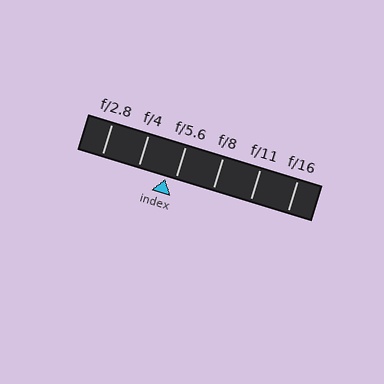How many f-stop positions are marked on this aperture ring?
There are 6 f-stop positions marked.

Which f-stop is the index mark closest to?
The index mark is closest to f/5.6.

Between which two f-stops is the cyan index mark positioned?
The index mark is between f/4 and f/5.6.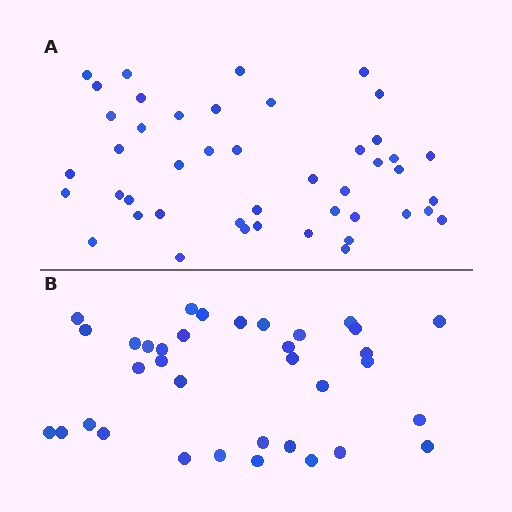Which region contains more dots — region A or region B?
Region A (the top region) has more dots.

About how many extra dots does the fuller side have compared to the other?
Region A has roughly 10 or so more dots than region B.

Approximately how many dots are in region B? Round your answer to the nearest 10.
About 40 dots. (The exact count is 35, which rounds to 40.)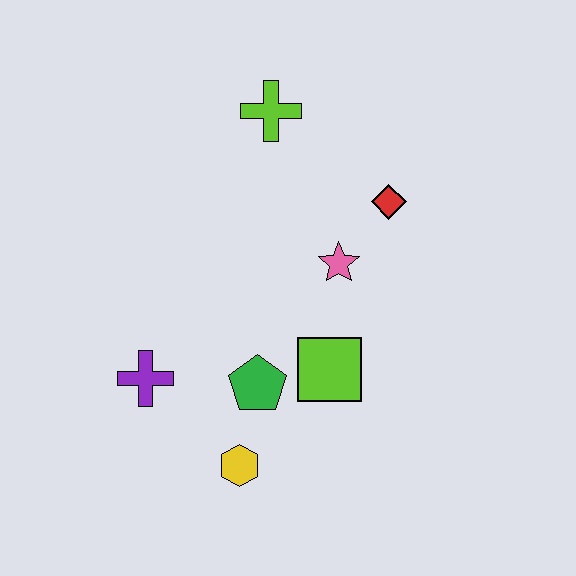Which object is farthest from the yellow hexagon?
The lime cross is farthest from the yellow hexagon.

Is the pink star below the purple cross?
No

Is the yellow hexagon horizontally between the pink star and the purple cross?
Yes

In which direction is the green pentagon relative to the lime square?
The green pentagon is to the left of the lime square.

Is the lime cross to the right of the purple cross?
Yes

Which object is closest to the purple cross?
The green pentagon is closest to the purple cross.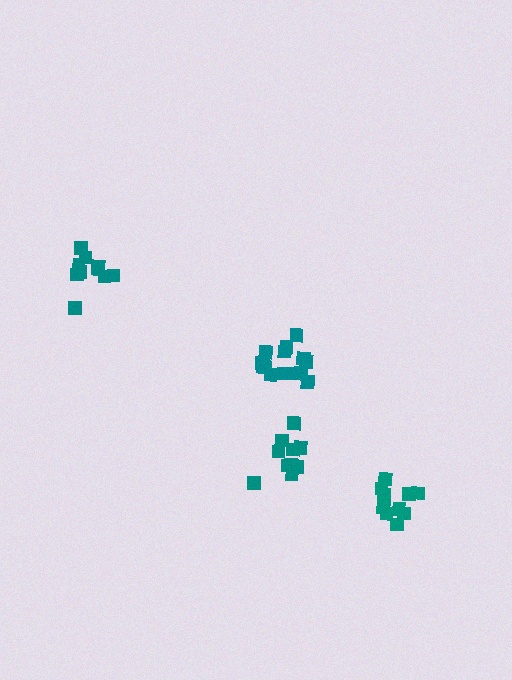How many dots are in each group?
Group 1: 10 dots, Group 2: 14 dots, Group 3: 11 dots, Group 4: 11 dots (46 total).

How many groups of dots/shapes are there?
There are 4 groups.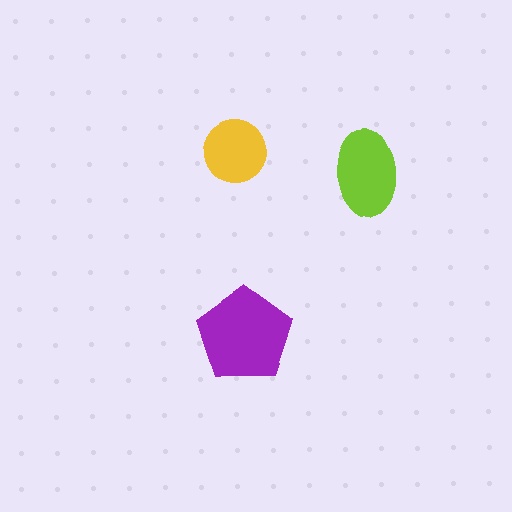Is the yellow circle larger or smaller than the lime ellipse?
Smaller.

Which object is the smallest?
The yellow circle.